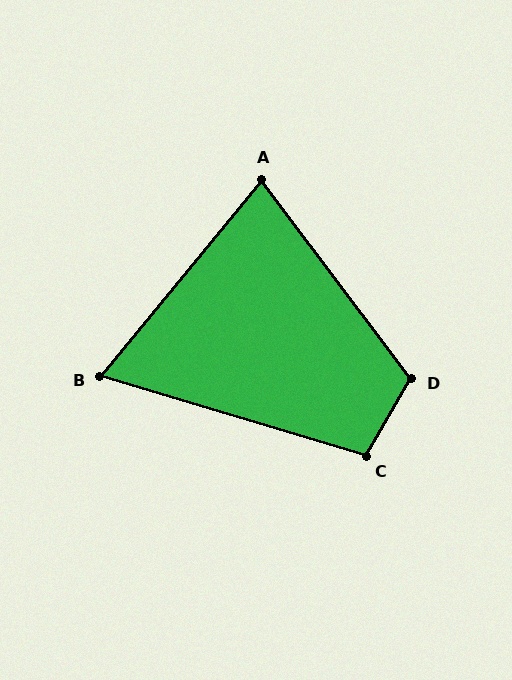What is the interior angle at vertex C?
Approximately 104 degrees (obtuse).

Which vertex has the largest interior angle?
D, at approximately 113 degrees.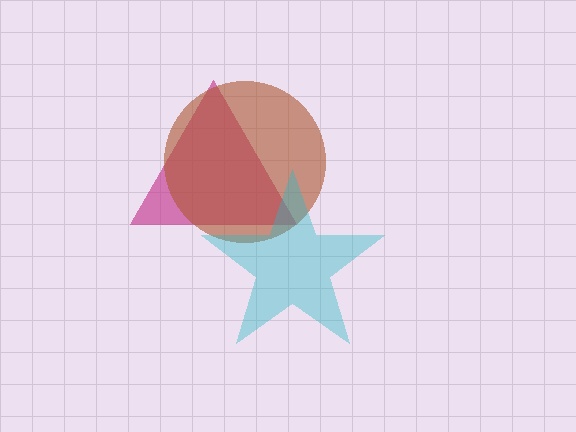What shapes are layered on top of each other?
The layered shapes are: a magenta triangle, a brown circle, a cyan star.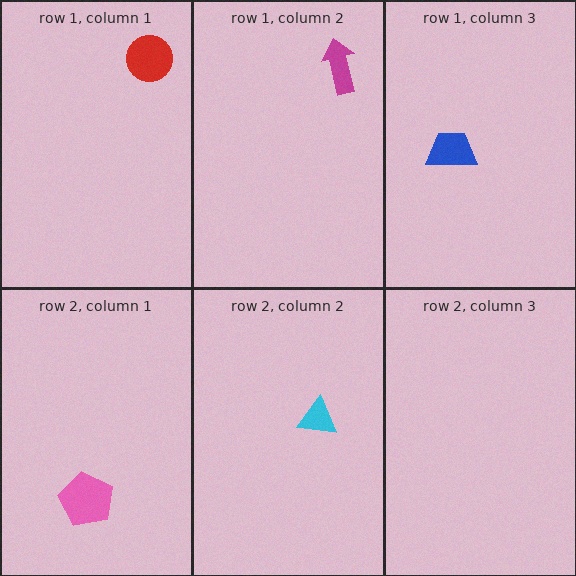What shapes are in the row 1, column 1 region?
The red circle.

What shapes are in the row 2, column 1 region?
The pink pentagon.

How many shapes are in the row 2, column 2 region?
1.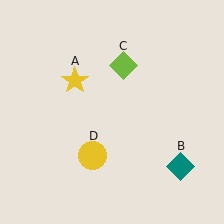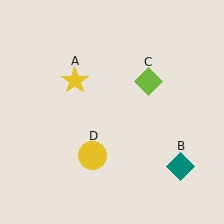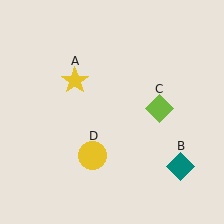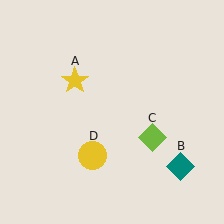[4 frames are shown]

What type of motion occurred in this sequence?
The lime diamond (object C) rotated clockwise around the center of the scene.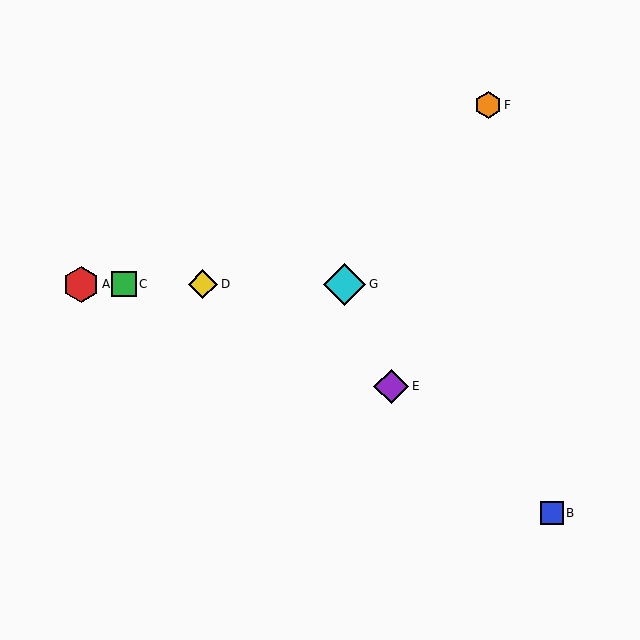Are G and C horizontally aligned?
Yes, both are at y≈284.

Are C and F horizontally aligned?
No, C is at y≈284 and F is at y≈105.